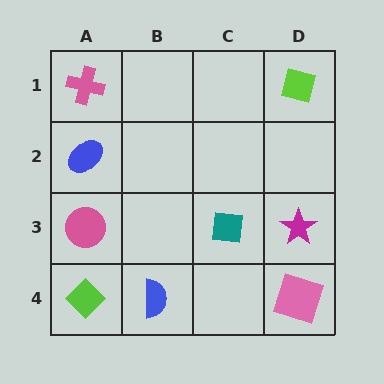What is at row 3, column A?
A pink circle.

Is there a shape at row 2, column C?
No, that cell is empty.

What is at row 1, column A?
A pink cross.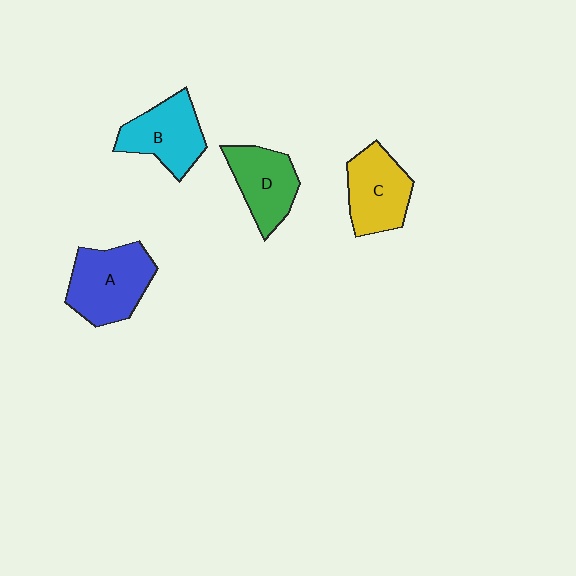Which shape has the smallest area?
Shape D (green).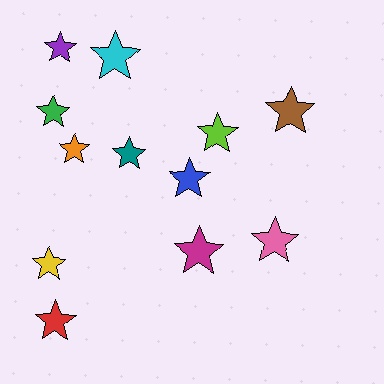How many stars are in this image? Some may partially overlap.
There are 12 stars.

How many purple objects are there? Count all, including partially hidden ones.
There is 1 purple object.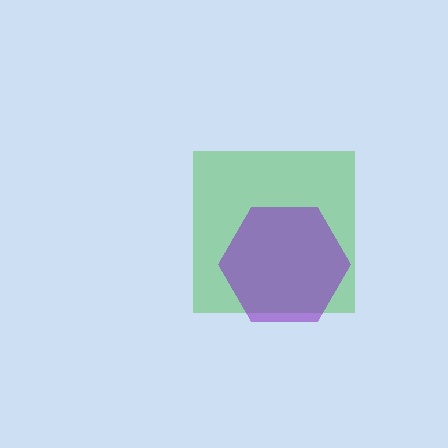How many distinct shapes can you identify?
There are 2 distinct shapes: a green square, a purple hexagon.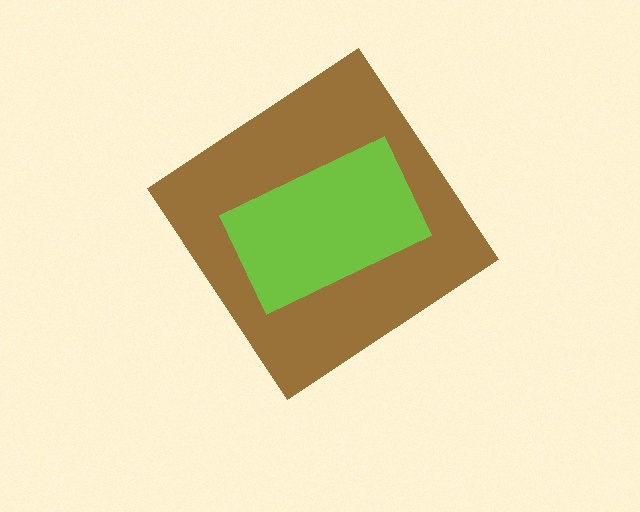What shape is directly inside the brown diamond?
The lime rectangle.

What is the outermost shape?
The brown diamond.